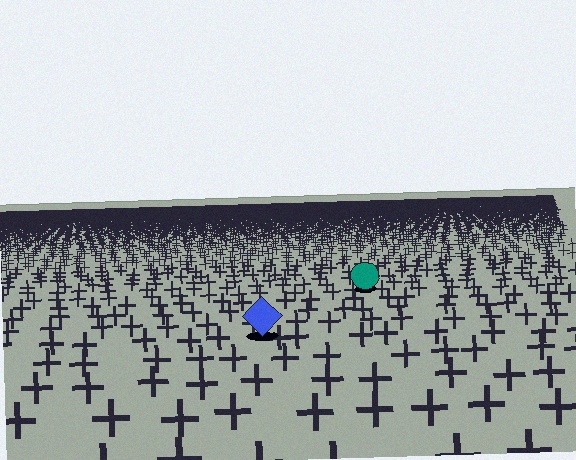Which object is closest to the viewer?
The blue diamond is closest. The texture marks near it are larger and more spread out.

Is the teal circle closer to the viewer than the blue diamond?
No. The blue diamond is closer — you can tell from the texture gradient: the ground texture is coarser near it.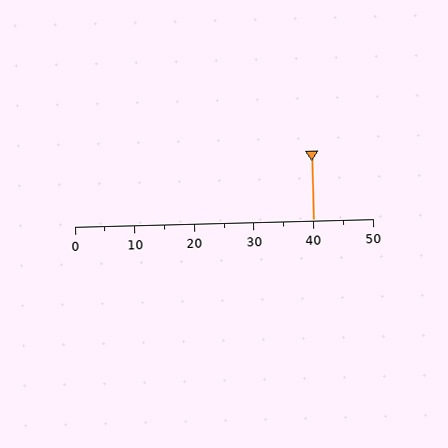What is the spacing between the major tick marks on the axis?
The major ticks are spaced 10 apart.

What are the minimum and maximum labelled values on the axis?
The axis runs from 0 to 50.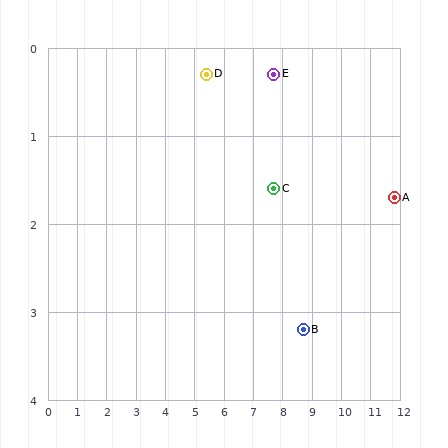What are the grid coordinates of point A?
Point A is at approximately (11.8, 1.7).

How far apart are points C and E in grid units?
Points C and E are about 1.3 grid units apart.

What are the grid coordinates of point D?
Point D is at approximately (5.4, 0.3).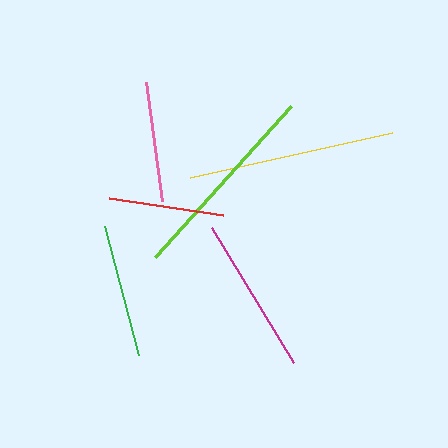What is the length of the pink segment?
The pink segment is approximately 120 pixels long.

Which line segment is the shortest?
The red line is the shortest at approximately 116 pixels.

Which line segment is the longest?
The yellow line is the longest at approximately 207 pixels.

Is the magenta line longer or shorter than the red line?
The magenta line is longer than the red line.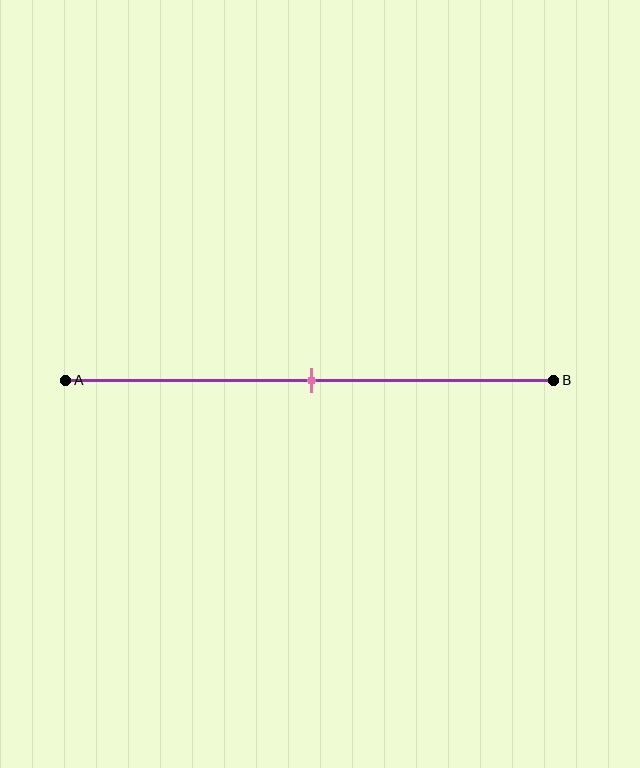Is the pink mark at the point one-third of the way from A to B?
No, the mark is at about 50% from A, not at the 33% one-third point.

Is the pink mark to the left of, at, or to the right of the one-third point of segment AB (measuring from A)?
The pink mark is to the right of the one-third point of segment AB.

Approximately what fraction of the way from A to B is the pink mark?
The pink mark is approximately 50% of the way from A to B.